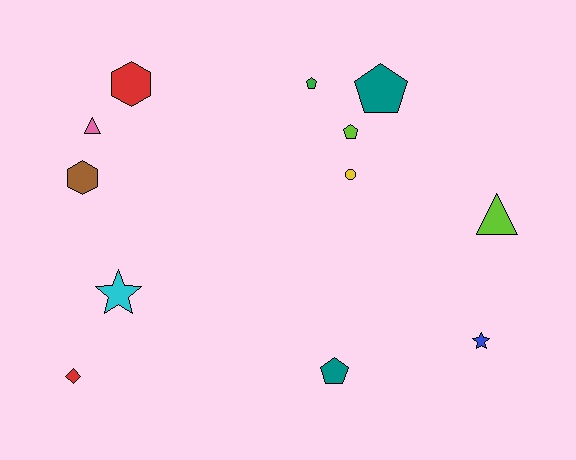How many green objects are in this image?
There is 1 green object.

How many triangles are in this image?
There are 2 triangles.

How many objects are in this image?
There are 12 objects.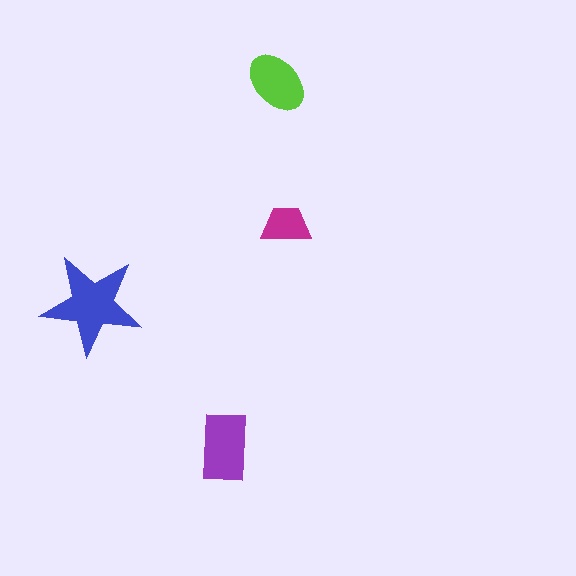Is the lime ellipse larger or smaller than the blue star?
Smaller.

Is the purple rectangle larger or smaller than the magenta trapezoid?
Larger.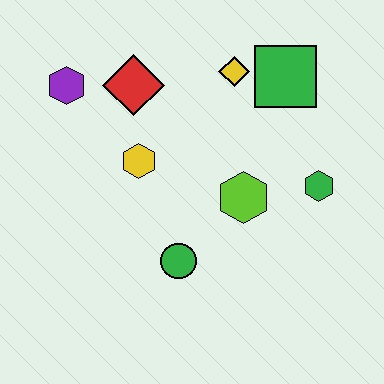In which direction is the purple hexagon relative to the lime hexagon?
The purple hexagon is to the left of the lime hexagon.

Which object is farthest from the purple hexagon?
The green hexagon is farthest from the purple hexagon.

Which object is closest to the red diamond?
The purple hexagon is closest to the red diamond.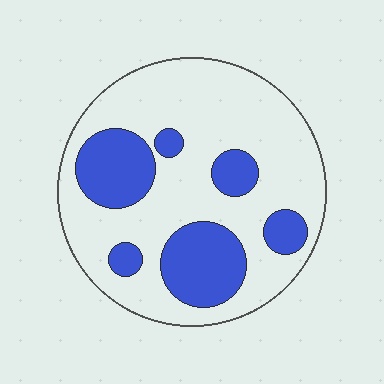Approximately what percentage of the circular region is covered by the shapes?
Approximately 30%.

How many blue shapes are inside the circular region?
6.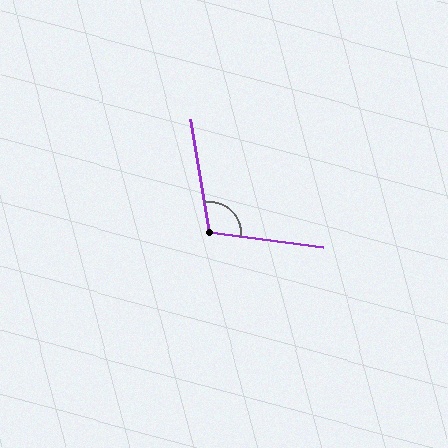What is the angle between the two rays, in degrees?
Approximately 107 degrees.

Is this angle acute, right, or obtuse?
It is obtuse.